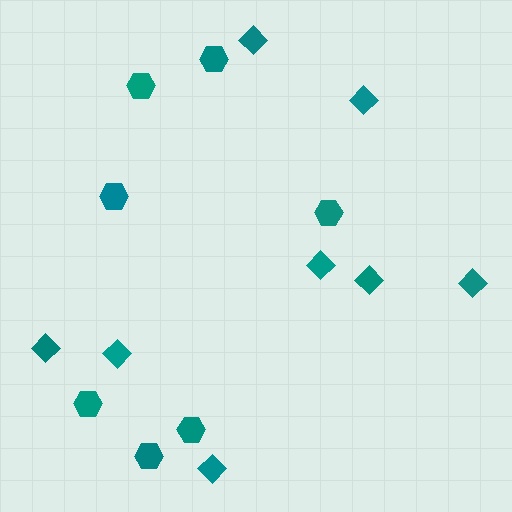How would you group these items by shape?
There are 2 groups: one group of diamonds (8) and one group of hexagons (7).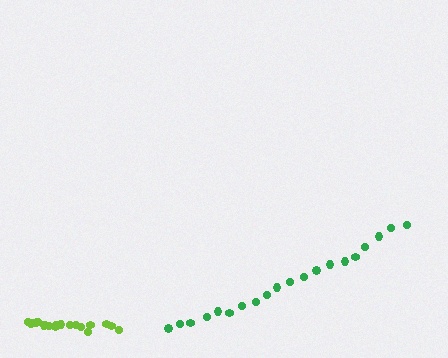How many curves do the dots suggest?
There are 2 distinct paths.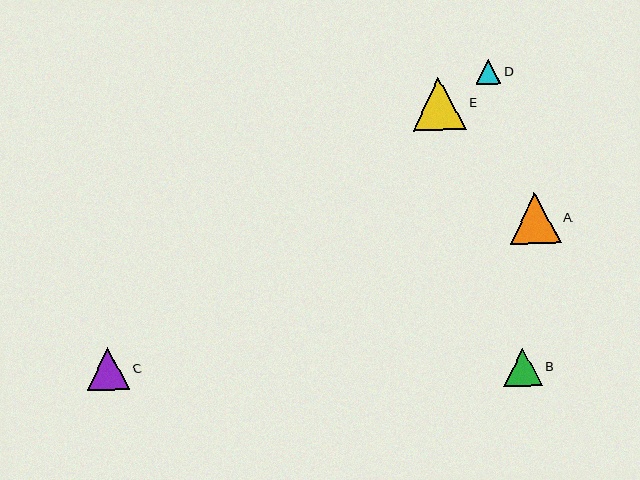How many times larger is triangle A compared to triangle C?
Triangle A is approximately 1.2 times the size of triangle C.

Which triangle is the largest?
Triangle E is the largest with a size of approximately 54 pixels.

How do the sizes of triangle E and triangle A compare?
Triangle E and triangle A are approximately the same size.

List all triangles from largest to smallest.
From largest to smallest: E, A, C, B, D.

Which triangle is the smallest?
Triangle D is the smallest with a size of approximately 25 pixels.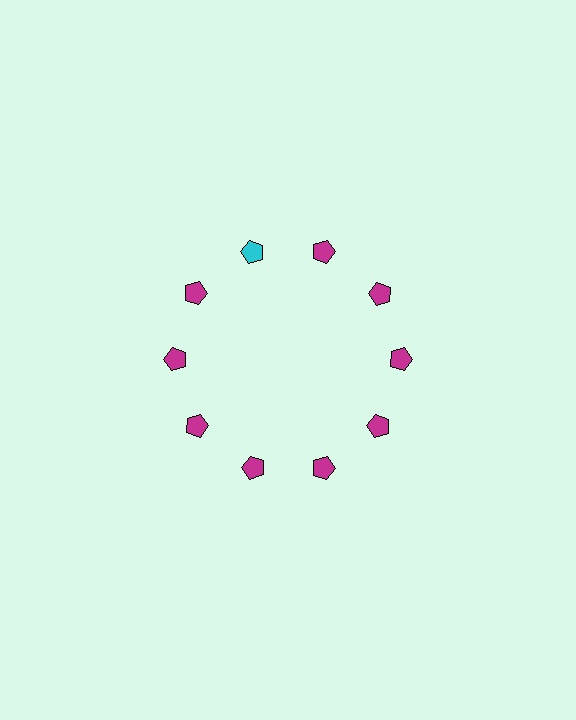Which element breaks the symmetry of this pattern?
The cyan pentagon at roughly the 11 o'clock position breaks the symmetry. All other shapes are magenta pentagons.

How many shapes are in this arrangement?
There are 10 shapes arranged in a ring pattern.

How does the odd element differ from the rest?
It has a different color: cyan instead of magenta.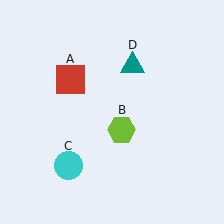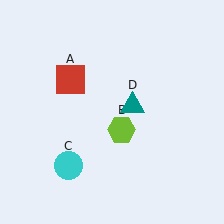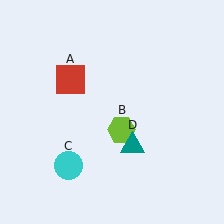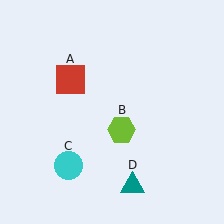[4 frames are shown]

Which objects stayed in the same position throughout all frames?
Red square (object A) and lime hexagon (object B) and cyan circle (object C) remained stationary.